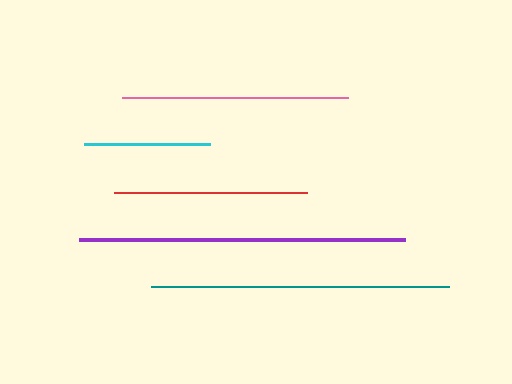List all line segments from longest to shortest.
From longest to shortest: purple, teal, pink, red, cyan.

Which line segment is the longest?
The purple line is the longest at approximately 326 pixels.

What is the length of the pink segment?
The pink segment is approximately 225 pixels long.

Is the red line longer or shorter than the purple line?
The purple line is longer than the red line.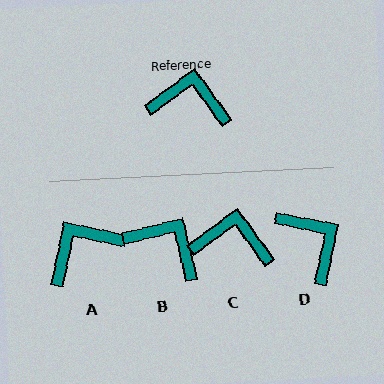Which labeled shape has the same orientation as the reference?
C.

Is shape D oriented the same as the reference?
No, it is off by about 48 degrees.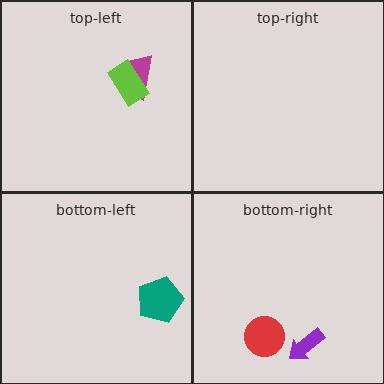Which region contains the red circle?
The bottom-right region.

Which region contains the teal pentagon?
The bottom-left region.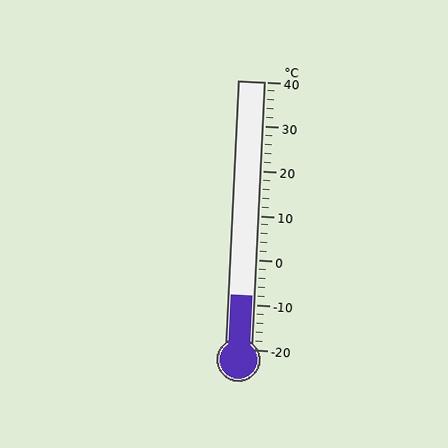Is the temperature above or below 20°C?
The temperature is below 20°C.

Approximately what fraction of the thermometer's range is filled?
The thermometer is filled to approximately 20% of its range.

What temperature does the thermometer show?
The thermometer shows approximately -8°C.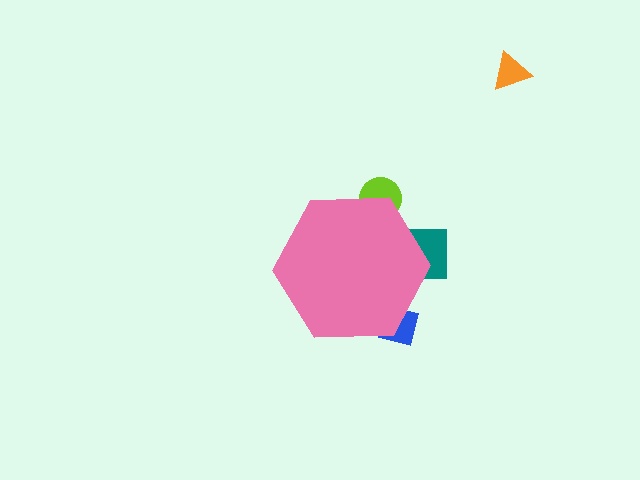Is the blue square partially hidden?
Yes, the blue square is partially hidden behind the pink hexagon.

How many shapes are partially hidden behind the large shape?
3 shapes are partially hidden.